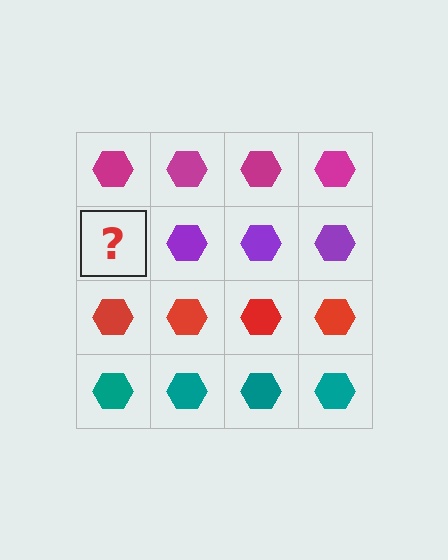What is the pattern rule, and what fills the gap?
The rule is that each row has a consistent color. The gap should be filled with a purple hexagon.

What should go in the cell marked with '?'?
The missing cell should contain a purple hexagon.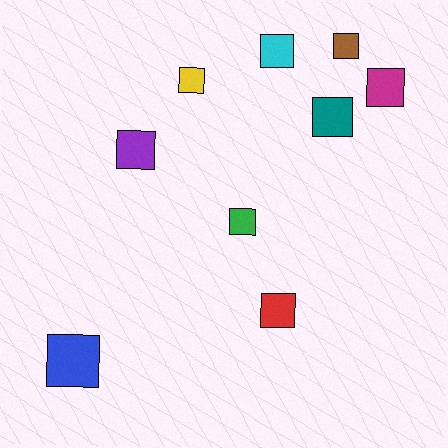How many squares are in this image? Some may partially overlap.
There are 9 squares.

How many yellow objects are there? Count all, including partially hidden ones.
There is 1 yellow object.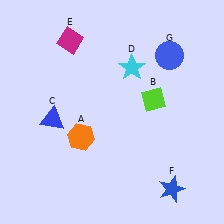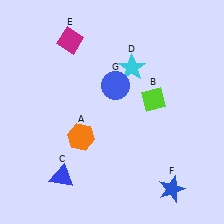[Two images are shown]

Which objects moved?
The objects that moved are: the blue triangle (C), the blue circle (G).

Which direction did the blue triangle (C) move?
The blue triangle (C) moved down.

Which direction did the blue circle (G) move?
The blue circle (G) moved left.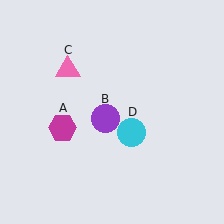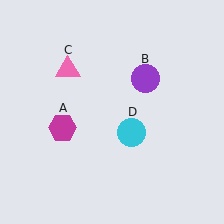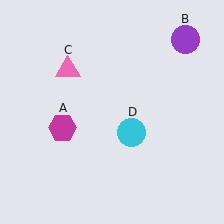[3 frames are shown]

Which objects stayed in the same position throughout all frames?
Magenta hexagon (object A) and pink triangle (object C) and cyan circle (object D) remained stationary.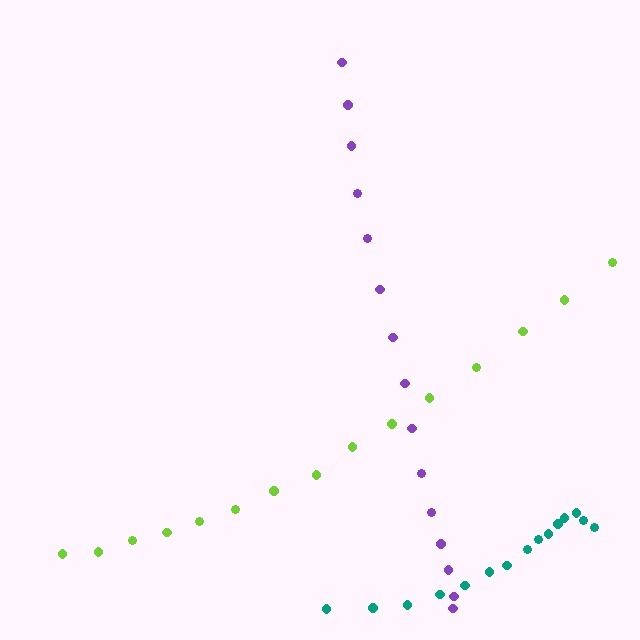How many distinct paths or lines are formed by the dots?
There are 3 distinct paths.